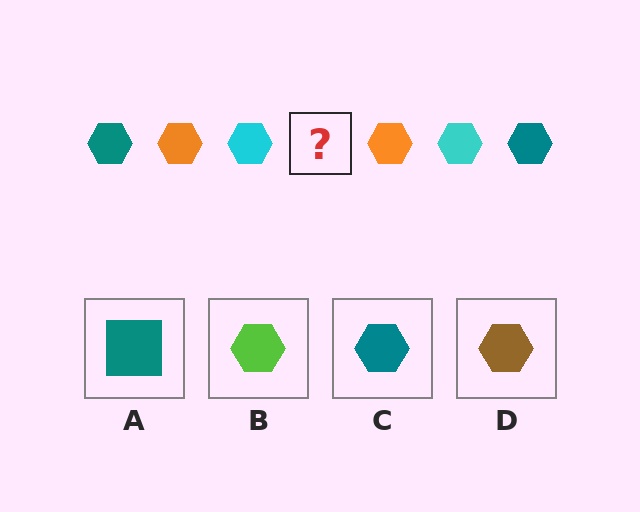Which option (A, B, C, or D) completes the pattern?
C.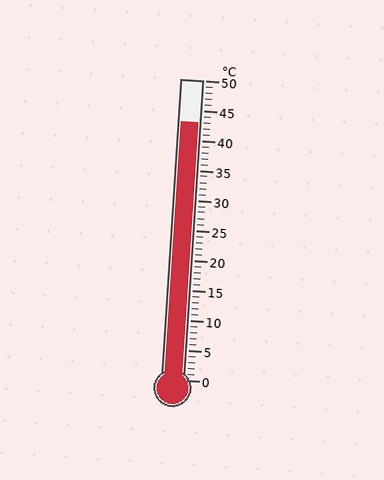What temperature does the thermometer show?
The thermometer shows approximately 43°C.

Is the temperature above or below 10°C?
The temperature is above 10°C.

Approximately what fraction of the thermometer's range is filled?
The thermometer is filled to approximately 85% of its range.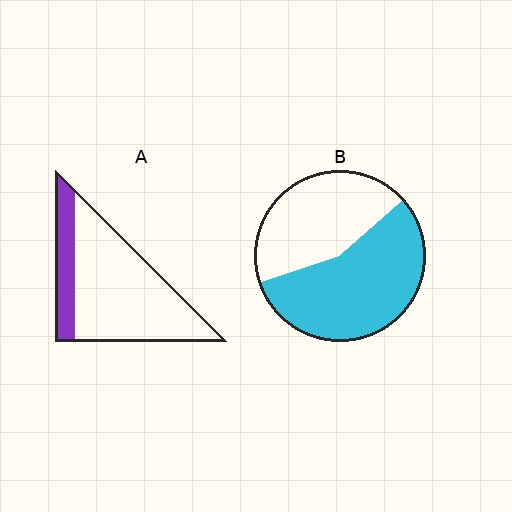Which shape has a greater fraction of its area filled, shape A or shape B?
Shape B.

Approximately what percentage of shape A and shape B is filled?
A is approximately 20% and B is approximately 55%.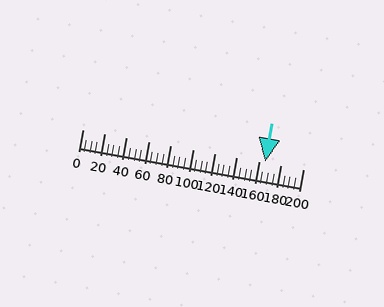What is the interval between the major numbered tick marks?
The major tick marks are spaced 20 units apart.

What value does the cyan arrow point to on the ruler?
The cyan arrow points to approximately 166.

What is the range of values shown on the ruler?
The ruler shows values from 0 to 200.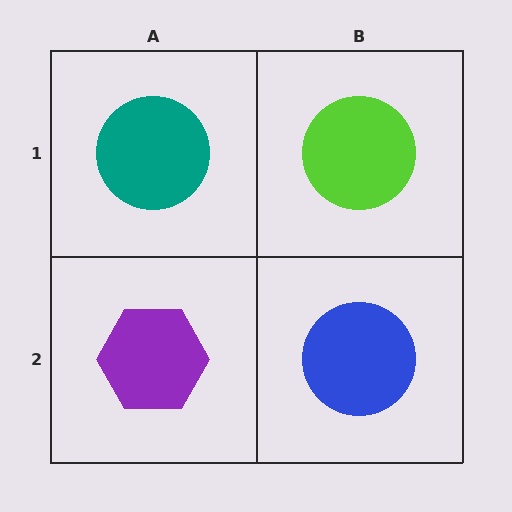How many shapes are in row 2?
2 shapes.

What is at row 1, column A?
A teal circle.